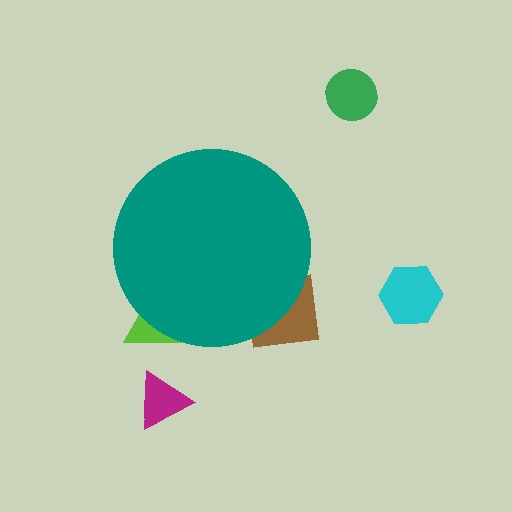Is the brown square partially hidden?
Yes, the brown square is partially hidden behind the teal circle.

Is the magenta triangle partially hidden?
No, the magenta triangle is fully visible.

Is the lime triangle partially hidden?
Yes, the lime triangle is partially hidden behind the teal circle.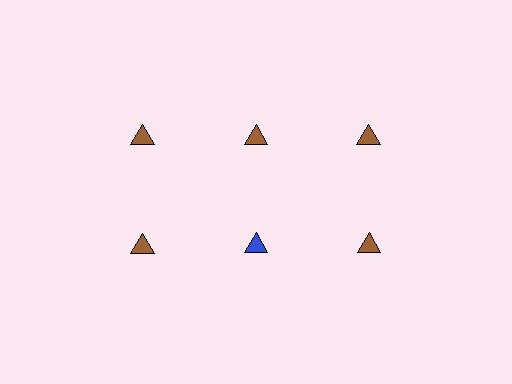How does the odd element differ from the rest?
It has a different color: blue instead of brown.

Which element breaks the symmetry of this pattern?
The blue triangle in the second row, second from left column breaks the symmetry. All other shapes are brown triangles.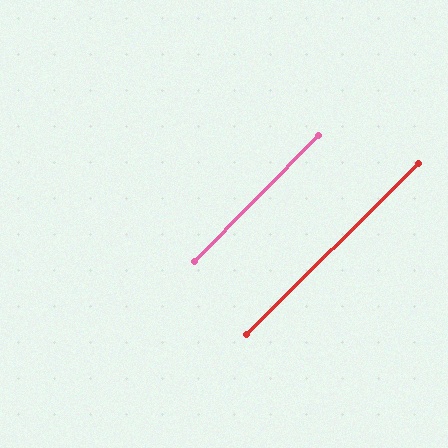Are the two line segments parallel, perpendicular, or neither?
Parallel — their directions differ by only 0.7°.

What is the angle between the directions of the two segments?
Approximately 1 degree.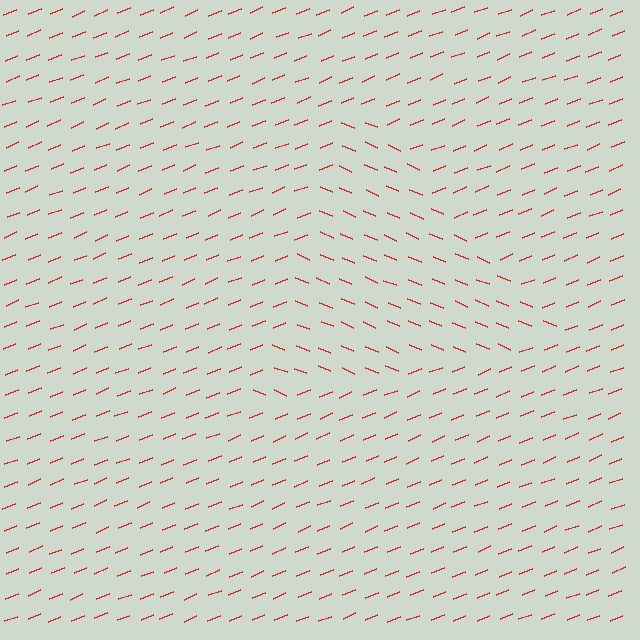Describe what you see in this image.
The image is filled with small red line segments. A triangle region in the image has lines oriented differently from the surrounding lines, creating a visible texture boundary.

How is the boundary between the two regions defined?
The boundary is defined purely by a change in line orientation (approximately 45 degrees difference). All lines are the same color and thickness.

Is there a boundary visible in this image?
Yes, there is a texture boundary formed by a change in line orientation.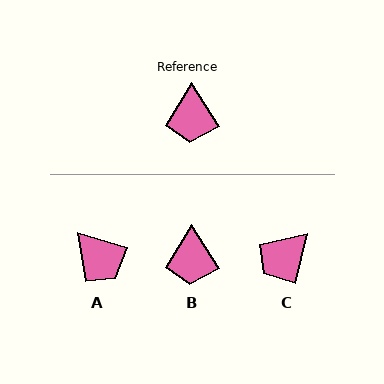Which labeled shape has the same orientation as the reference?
B.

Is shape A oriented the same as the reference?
No, it is off by about 41 degrees.